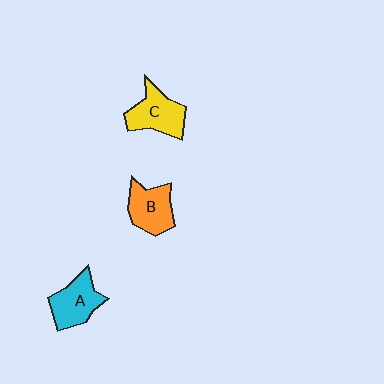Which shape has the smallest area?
Shape B (orange).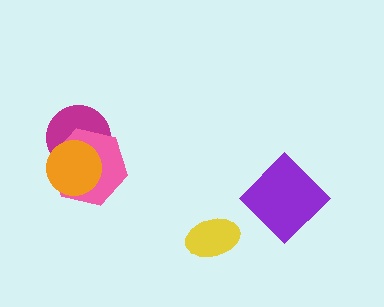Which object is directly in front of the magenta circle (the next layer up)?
The pink hexagon is directly in front of the magenta circle.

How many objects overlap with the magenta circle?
2 objects overlap with the magenta circle.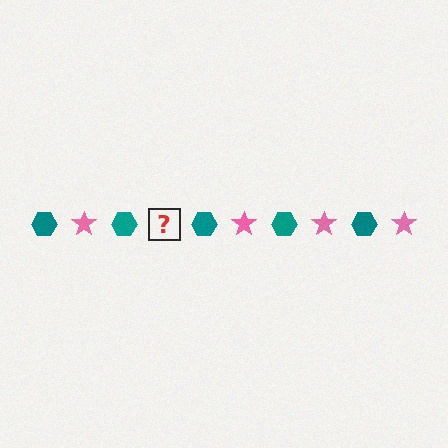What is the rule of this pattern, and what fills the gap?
The rule is that the pattern alternates between teal hexagon and pink star. The gap should be filled with a pink star.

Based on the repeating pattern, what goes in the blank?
The blank should be a pink star.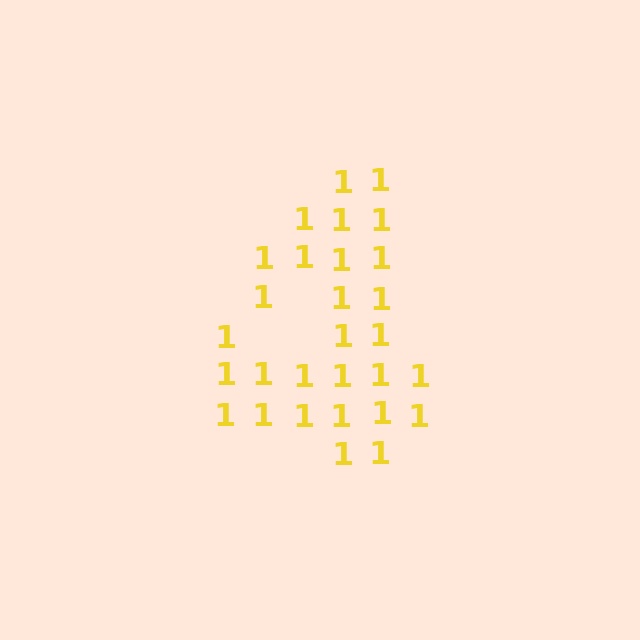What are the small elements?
The small elements are digit 1's.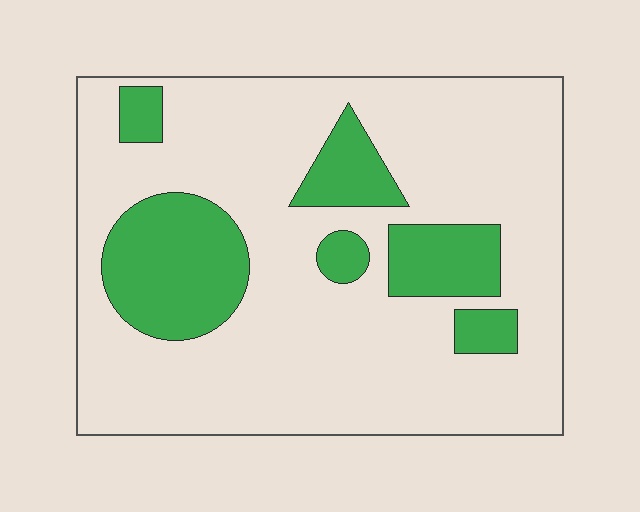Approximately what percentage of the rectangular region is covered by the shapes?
Approximately 25%.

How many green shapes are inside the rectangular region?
6.